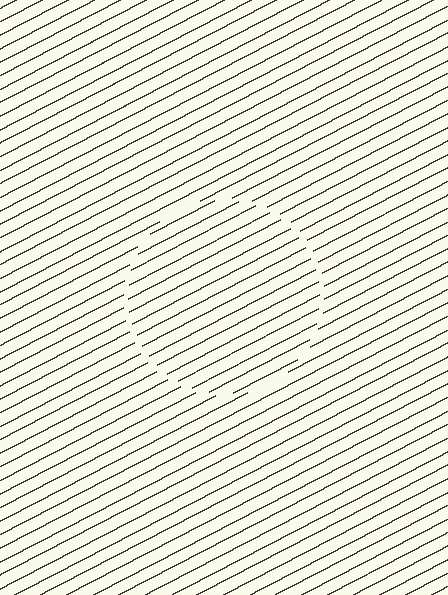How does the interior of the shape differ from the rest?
The interior of the shape contains the same grating, shifted by half a period — the contour is defined by the phase discontinuity where line-ends from the inner and outer gratings abut.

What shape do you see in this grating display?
An illusory circle. The interior of the shape contains the same grating, shifted by half a period — the contour is defined by the phase discontinuity where line-ends from the inner and outer gratings abut.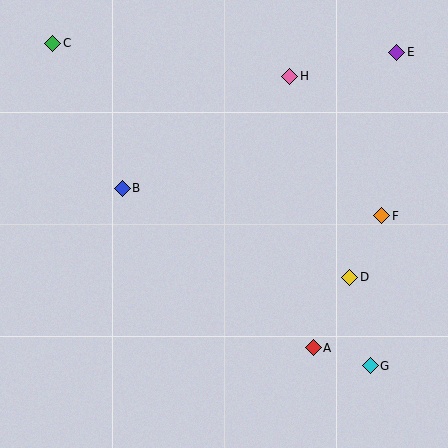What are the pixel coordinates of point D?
Point D is at (350, 277).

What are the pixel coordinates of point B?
Point B is at (122, 188).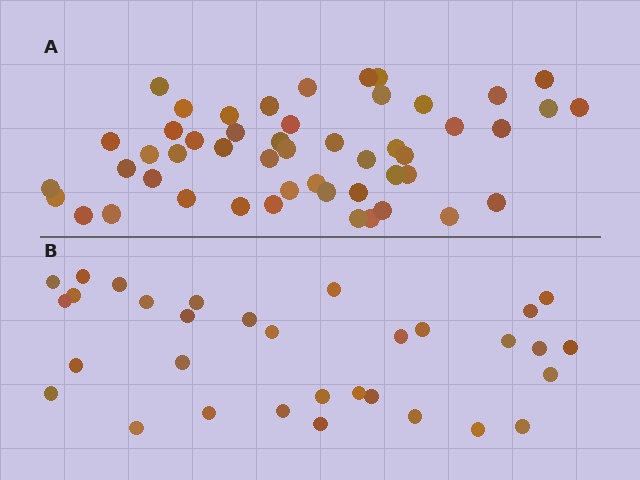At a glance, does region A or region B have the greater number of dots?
Region A (the top region) has more dots.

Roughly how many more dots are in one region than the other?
Region A has approximately 20 more dots than region B.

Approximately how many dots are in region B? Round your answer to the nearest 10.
About 30 dots. (The exact count is 32, which rounds to 30.)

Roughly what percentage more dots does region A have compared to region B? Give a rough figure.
About 55% more.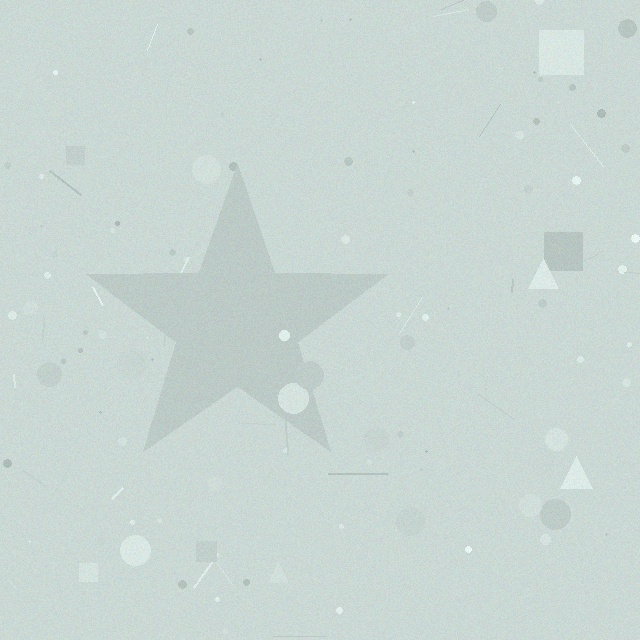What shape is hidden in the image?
A star is hidden in the image.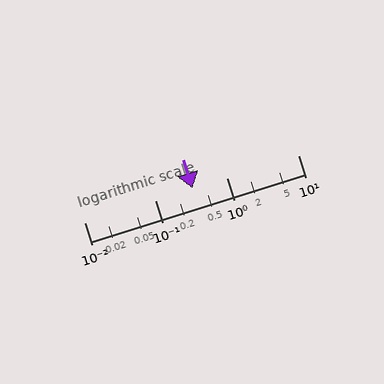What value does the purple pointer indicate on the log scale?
The pointer indicates approximately 0.33.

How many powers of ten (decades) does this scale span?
The scale spans 3 decades, from 0.01 to 10.